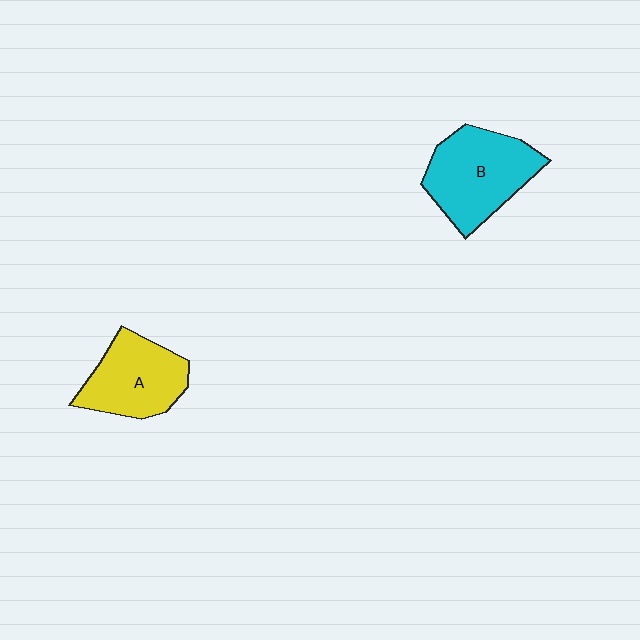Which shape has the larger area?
Shape B (cyan).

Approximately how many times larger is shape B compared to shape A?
Approximately 1.2 times.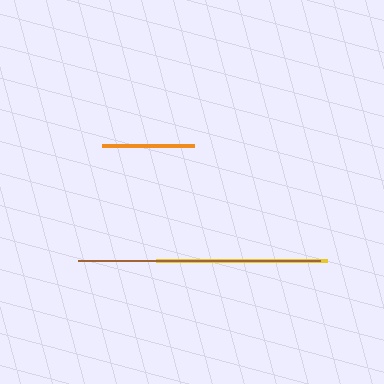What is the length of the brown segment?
The brown segment is approximately 243 pixels long.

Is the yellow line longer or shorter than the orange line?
The yellow line is longer than the orange line.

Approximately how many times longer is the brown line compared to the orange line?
The brown line is approximately 2.6 times the length of the orange line.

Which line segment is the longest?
The brown line is the longest at approximately 243 pixels.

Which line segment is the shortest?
The orange line is the shortest at approximately 92 pixels.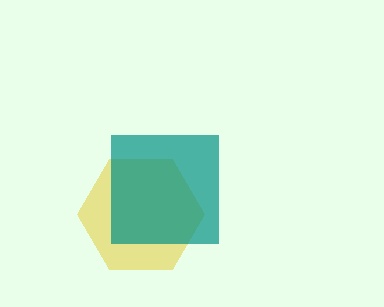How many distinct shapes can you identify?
There are 2 distinct shapes: a yellow hexagon, a teal square.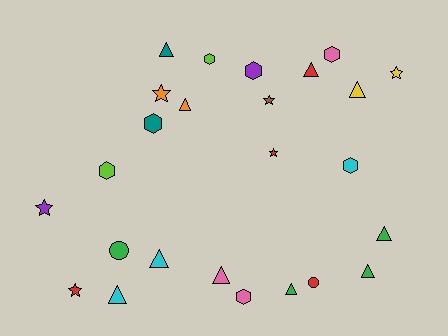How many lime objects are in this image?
There are 2 lime objects.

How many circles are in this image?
There are 2 circles.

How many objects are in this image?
There are 25 objects.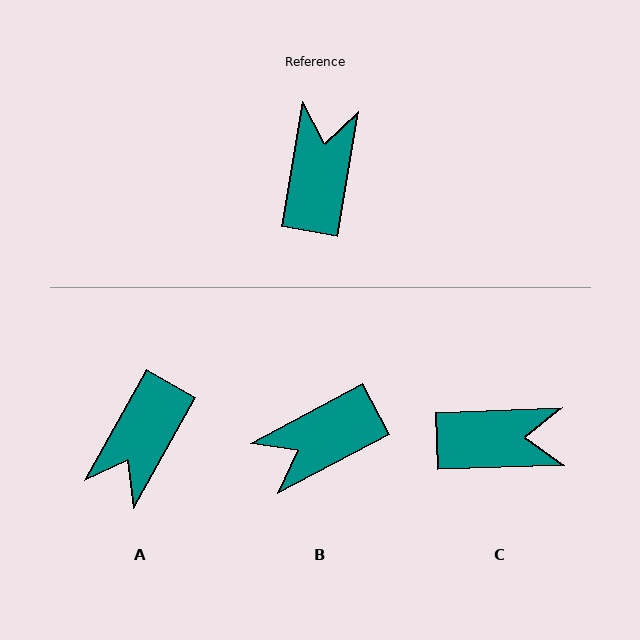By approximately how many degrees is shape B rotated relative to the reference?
Approximately 128 degrees counter-clockwise.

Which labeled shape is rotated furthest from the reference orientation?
A, about 160 degrees away.